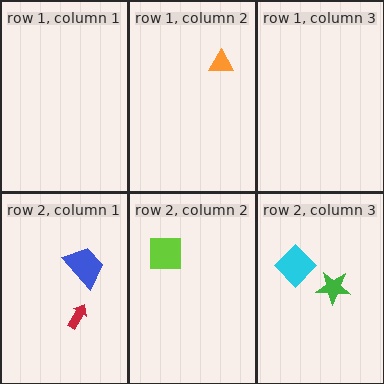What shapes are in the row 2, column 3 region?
The green star, the cyan diamond.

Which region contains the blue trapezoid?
The row 2, column 1 region.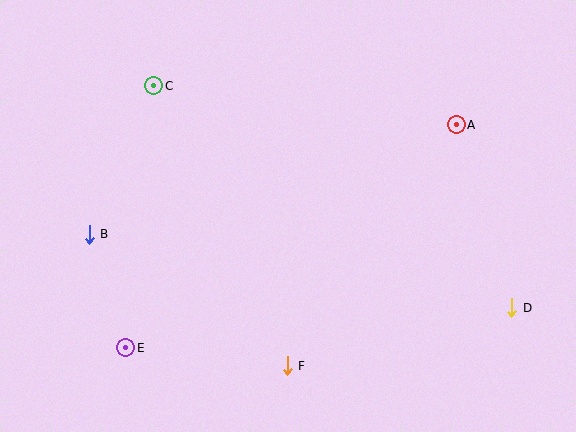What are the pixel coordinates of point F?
Point F is at (287, 366).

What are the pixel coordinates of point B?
Point B is at (89, 234).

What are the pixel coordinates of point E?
Point E is at (126, 348).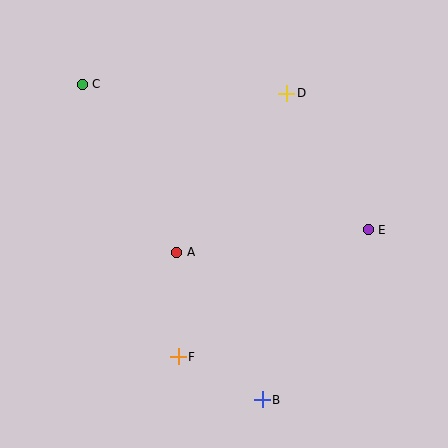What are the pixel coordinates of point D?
Point D is at (287, 93).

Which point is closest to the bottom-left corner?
Point F is closest to the bottom-left corner.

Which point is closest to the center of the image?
Point A at (177, 252) is closest to the center.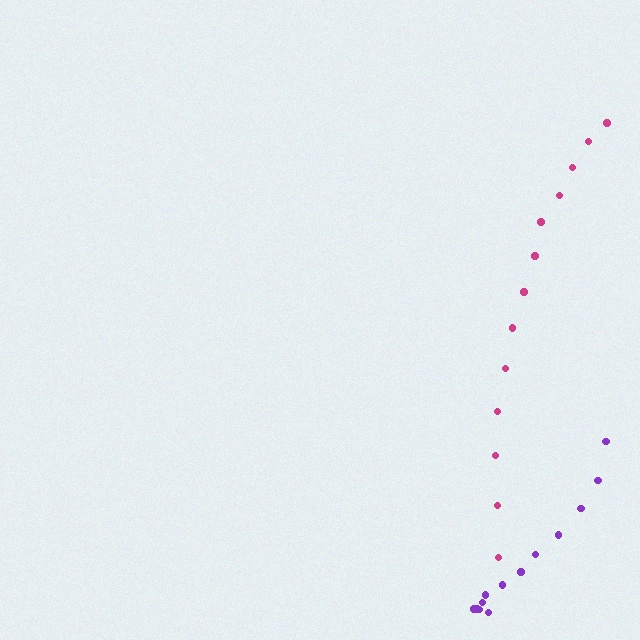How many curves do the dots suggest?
There are 2 distinct paths.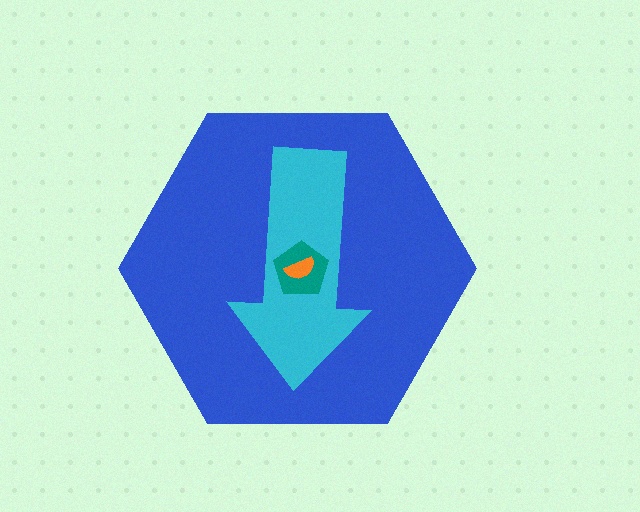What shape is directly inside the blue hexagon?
The cyan arrow.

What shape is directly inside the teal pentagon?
The orange semicircle.